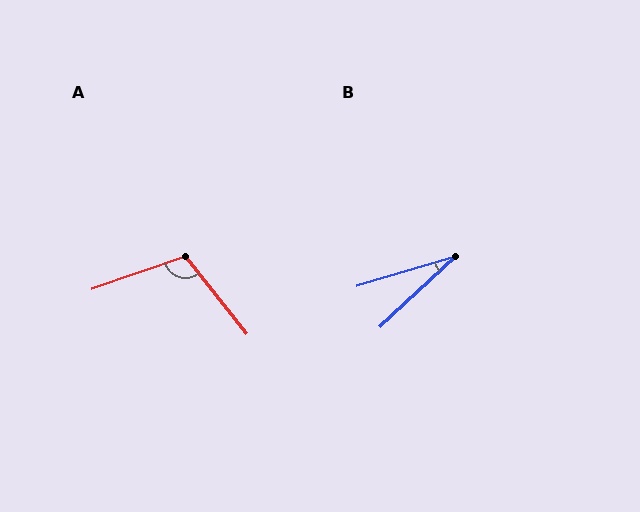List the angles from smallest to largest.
B (26°), A (109°).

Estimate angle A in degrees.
Approximately 109 degrees.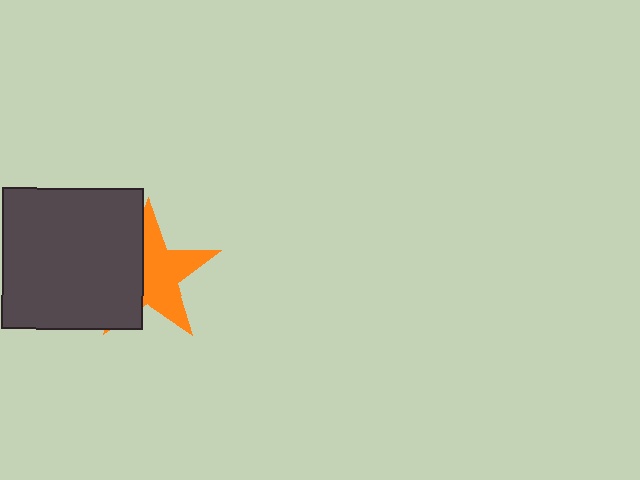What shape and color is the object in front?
The object in front is a dark gray square.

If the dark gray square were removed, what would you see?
You would see the complete orange star.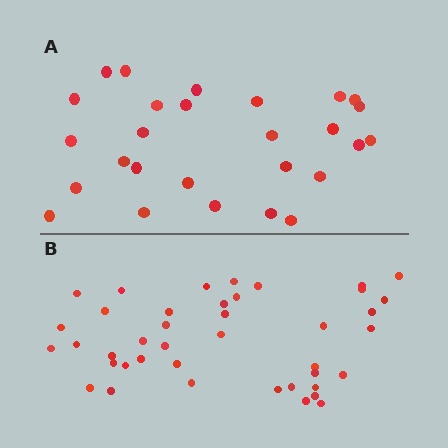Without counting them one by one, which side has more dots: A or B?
Region B (the bottom region) has more dots.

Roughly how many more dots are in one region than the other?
Region B has approximately 15 more dots than region A.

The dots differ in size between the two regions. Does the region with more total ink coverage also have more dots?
No. Region A has more total ink coverage because its dots are larger, but region B actually contains more individual dots. Total area can be misleading — the number of items is what matters here.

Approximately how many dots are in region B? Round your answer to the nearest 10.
About 40 dots. (The exact count is 41, which rounds to 40.)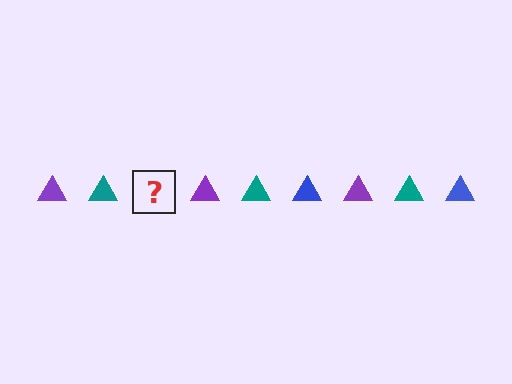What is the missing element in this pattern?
The missing element is a blue triangle.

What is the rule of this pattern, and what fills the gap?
The rule is that the pattern cycles through purple, teal, blue triangles. The gap should be filled with a blue triangle.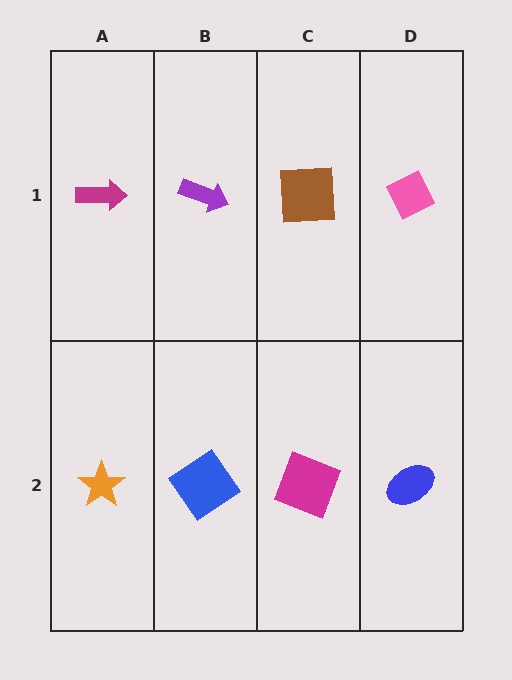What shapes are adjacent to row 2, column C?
A brown square (row 1, column C), a blue diamond (row 2, column B), a blue ellipse (row 2, column D).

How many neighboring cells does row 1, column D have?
2.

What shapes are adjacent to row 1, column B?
A blue diamond (row 2, column B), a magenta arrow (row 1, column A), a brown square (row 1, column C).